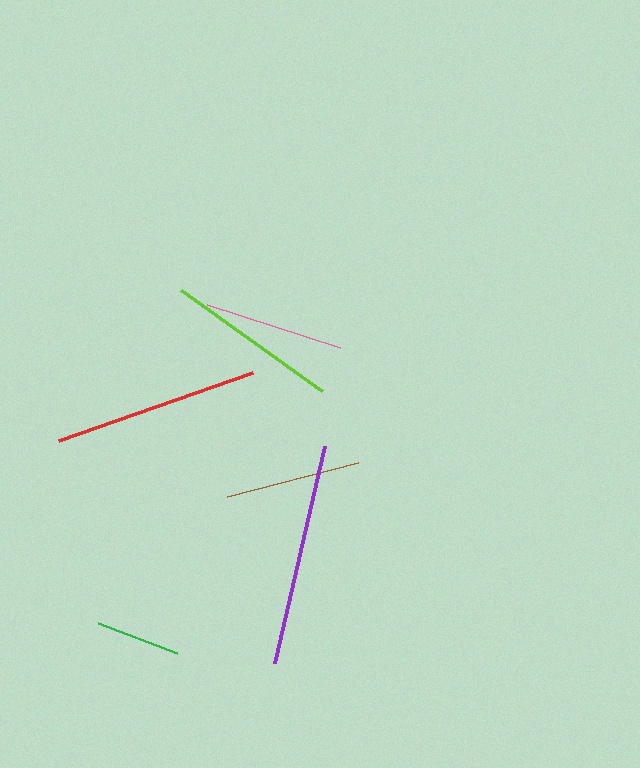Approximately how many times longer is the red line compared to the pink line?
The red line is approximately 1.5 times the length of the pink line.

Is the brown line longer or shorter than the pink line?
The pink line is longer than the brown line.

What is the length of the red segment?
The red segment is approximately 205 pixels long.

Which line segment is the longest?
The purple line is the longest at approximately 223 pixels.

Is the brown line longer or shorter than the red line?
The red line is longer than the brown line.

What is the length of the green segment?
The green segment is approximately 84 pixels long.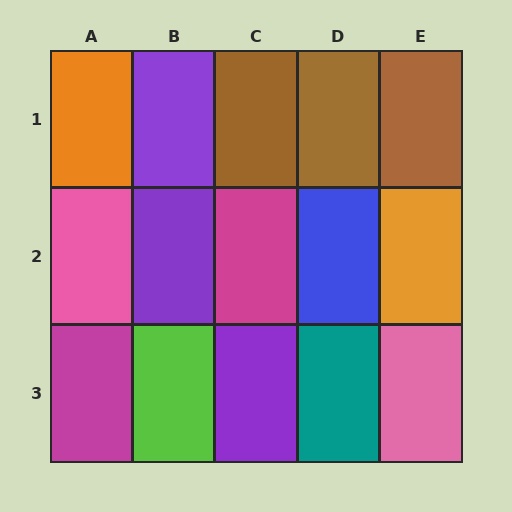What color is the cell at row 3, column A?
Magenta.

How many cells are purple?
3 cells are purple.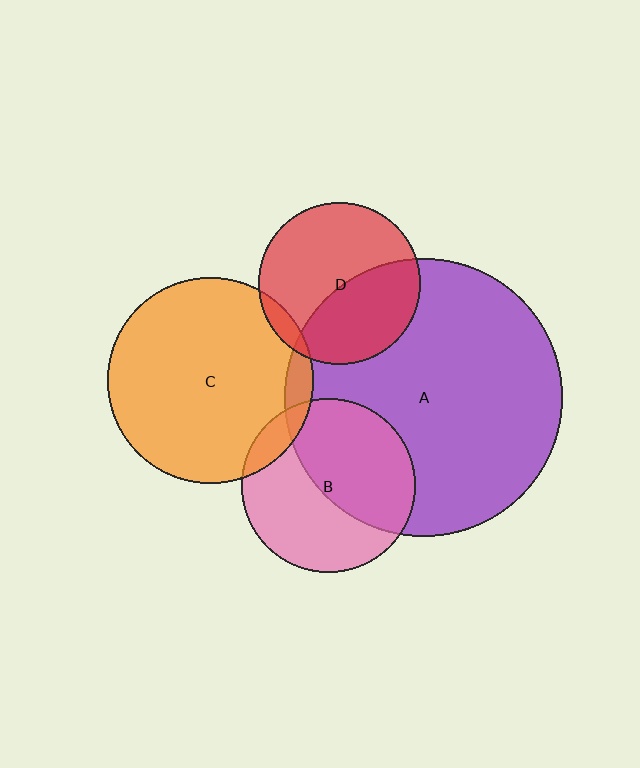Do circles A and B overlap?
Yes.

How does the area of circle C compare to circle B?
Approximately 1.4 times.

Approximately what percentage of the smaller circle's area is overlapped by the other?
Approximately 50%.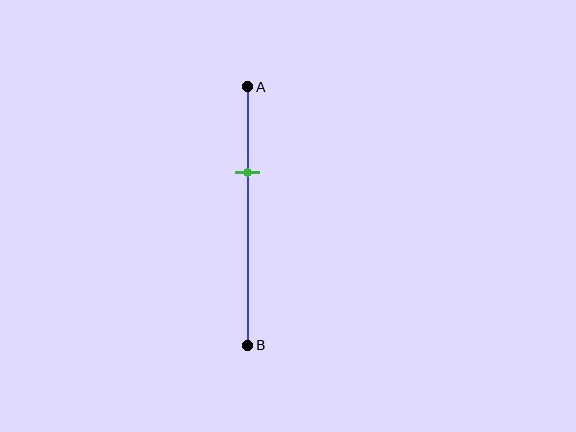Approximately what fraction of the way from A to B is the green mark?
The green mark is approximately 35% of the way from A to B.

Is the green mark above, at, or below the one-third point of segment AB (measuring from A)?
The green mark is approximately at the one-third point of segment AB.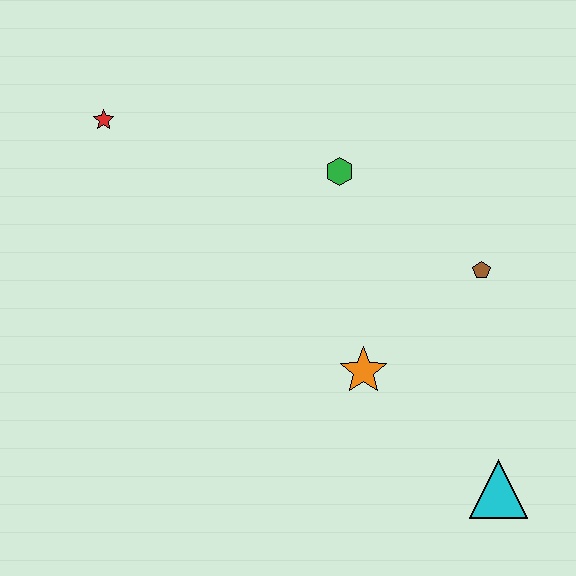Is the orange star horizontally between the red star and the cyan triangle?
Yes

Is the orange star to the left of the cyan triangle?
Yes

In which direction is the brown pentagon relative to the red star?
The brown pentagon is to the right of the red star.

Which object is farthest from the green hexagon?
The cyan triangle is farthest from the green hexagon.